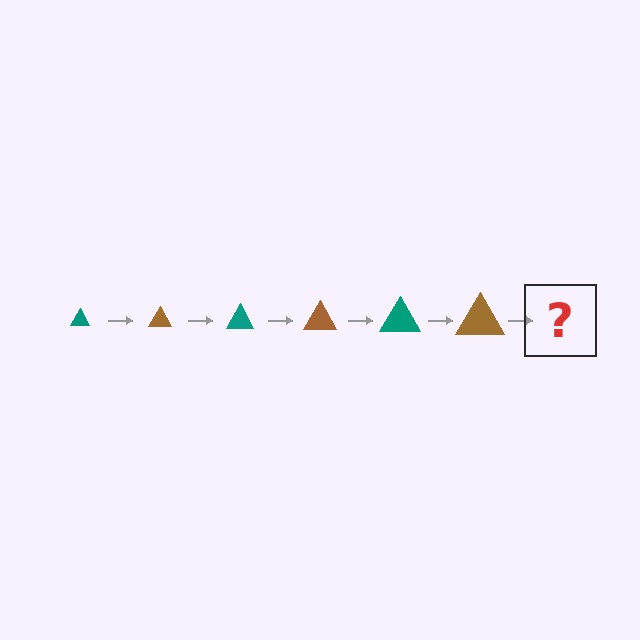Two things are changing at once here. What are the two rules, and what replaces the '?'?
The two rules are that the triangle grows larger each step and the color cycles through teal and brown. The '?' should be a teal triangle, larger than the previous one.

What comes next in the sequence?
The next element should be a teal triangle, larger than the previous one.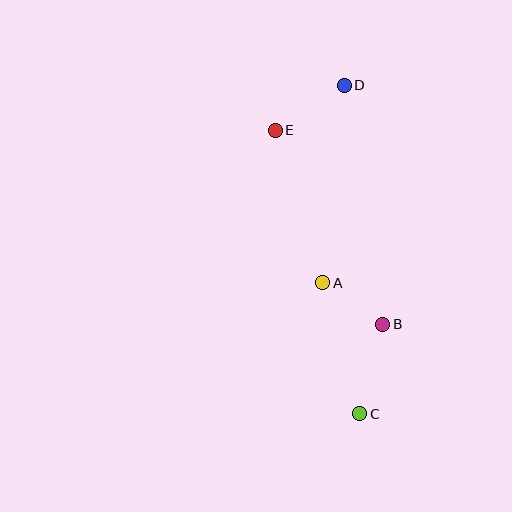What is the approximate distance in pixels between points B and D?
The distance between B and D is approximately 242 pixels.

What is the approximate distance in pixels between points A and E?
The distance between A and E is approximately 160 pixels.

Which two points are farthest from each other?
Points C and D are farthest from each other.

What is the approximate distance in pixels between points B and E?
The distance between B and E is approximately 222 pixels.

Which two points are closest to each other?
Points A and B are closest to each other.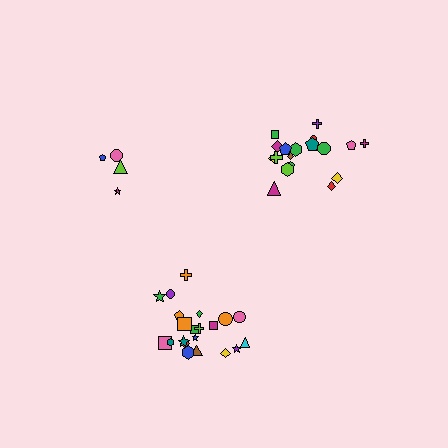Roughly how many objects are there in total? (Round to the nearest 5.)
Roughly 45 objects in total.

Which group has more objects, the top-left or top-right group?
The top-right group.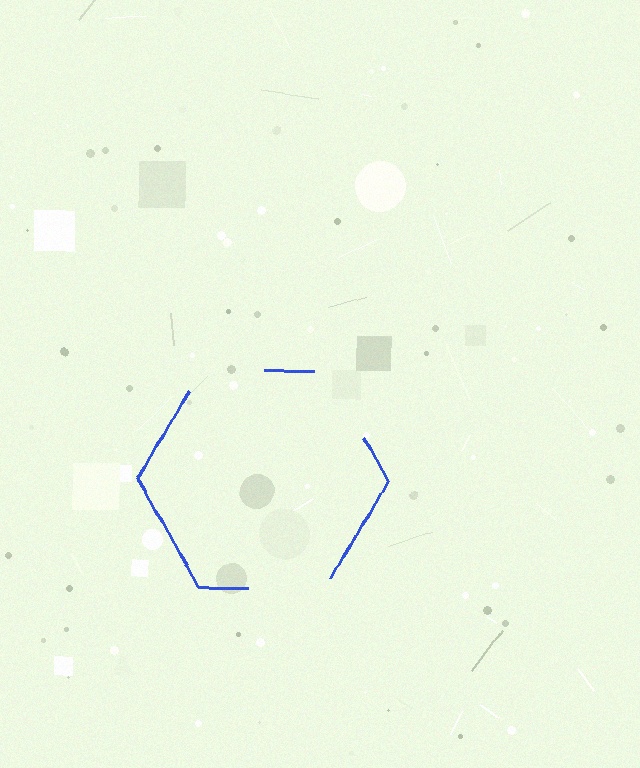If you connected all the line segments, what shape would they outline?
They would outline a hexagon.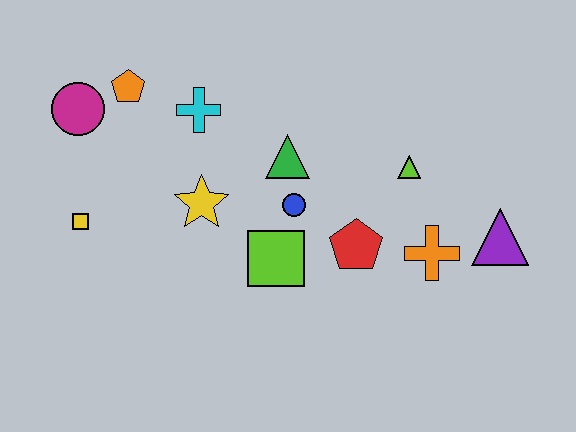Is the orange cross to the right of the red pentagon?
Yes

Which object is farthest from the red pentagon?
The magenta circle is farthest from the red pentagon.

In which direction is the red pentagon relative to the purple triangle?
The red pentagon is to the left of the purple triangle.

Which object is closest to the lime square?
The blue circle is closest to the lime square.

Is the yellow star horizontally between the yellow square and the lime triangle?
Yes